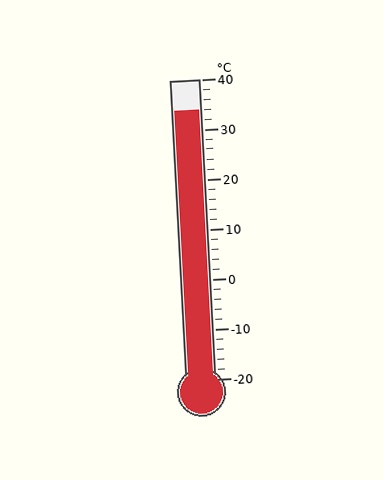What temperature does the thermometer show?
The thermometer shows approximately 34°C.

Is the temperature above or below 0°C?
The temperature is above 0°C.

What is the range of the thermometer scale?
The thermometer scale ranges from -20°C to 40°C.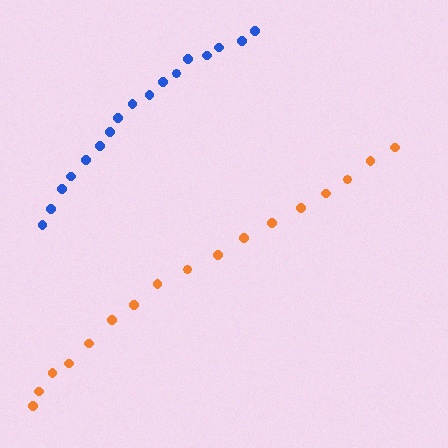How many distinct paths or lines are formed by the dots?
There are 2 distinct paths.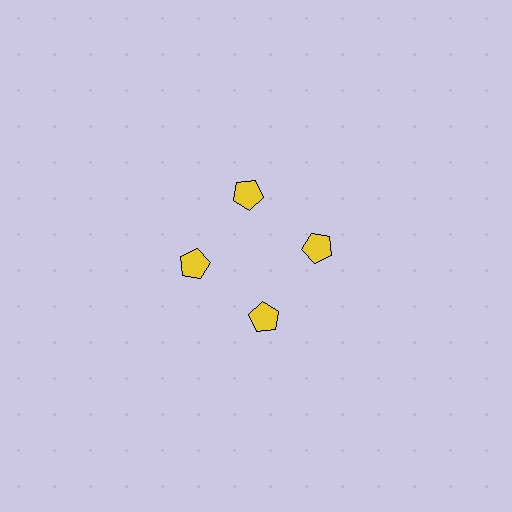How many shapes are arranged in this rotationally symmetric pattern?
There are 4 shapes, arranged in 4 groups of 1.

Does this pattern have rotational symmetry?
Yes, this pattern has 4-fold rotational symmetry. It looks the same after rotating 90 degrees around the center.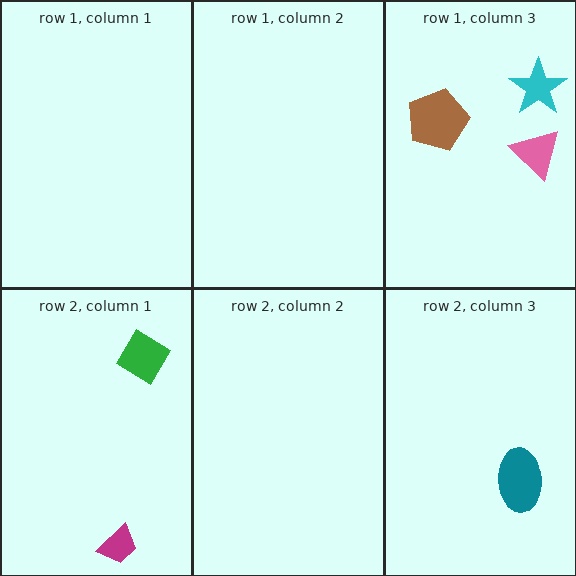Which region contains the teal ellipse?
The row 2, column 3 region.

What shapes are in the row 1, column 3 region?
The cyan star, the brown pentagon, the pink triangle.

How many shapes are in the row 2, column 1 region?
2.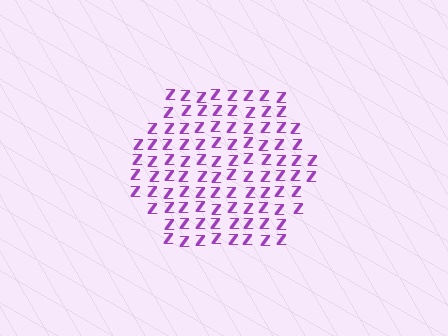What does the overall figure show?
The overall figure shows a hexagon.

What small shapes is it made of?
It is made of small letter Z's.